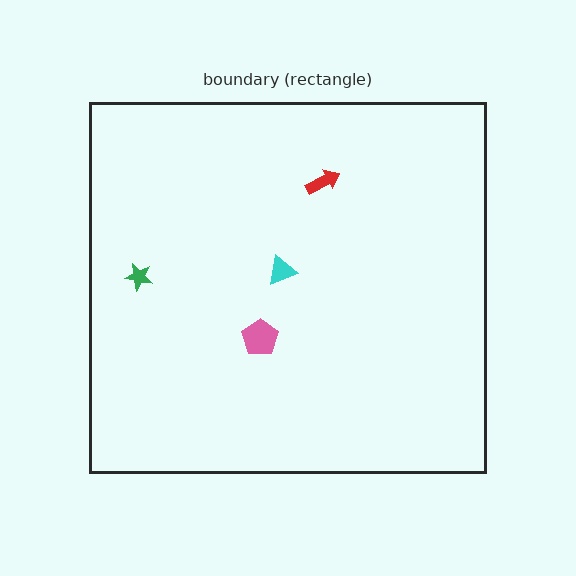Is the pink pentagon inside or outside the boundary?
Inside.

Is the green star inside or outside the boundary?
Inside.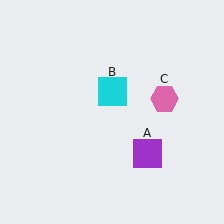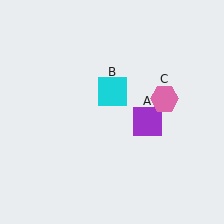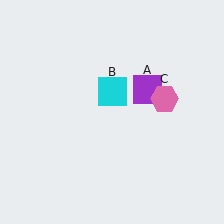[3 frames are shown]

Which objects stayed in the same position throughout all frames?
Cyan square (object B) and pink hexagon (object C) remained stationary.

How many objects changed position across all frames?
1 object changed position: purple square (object A).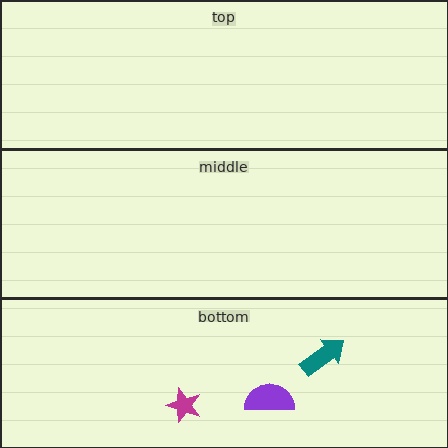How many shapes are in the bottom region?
3.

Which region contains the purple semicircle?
The bottom region.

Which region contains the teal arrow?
The bottom region.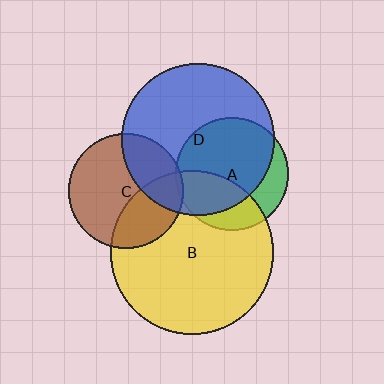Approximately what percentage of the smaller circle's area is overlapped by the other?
Approximately 5%.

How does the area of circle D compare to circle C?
Approximately 1.8 times.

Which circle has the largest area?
Circle B (yellow).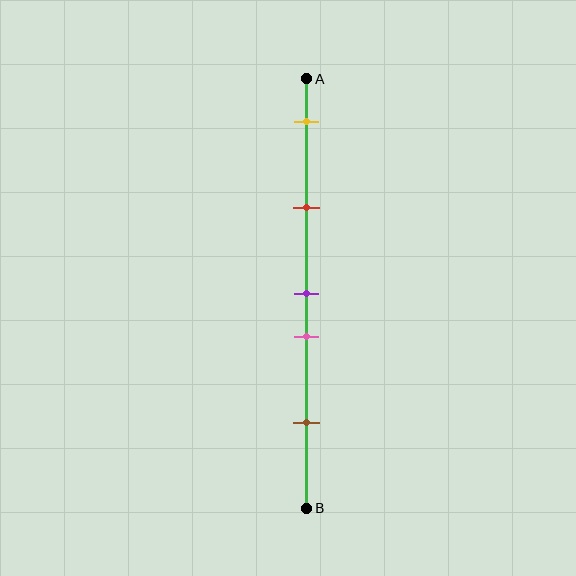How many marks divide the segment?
There are 5 marks dividing the segment.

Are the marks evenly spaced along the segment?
No, the marks are not evenly spaced.